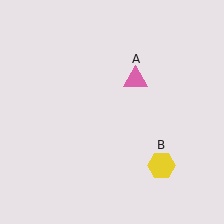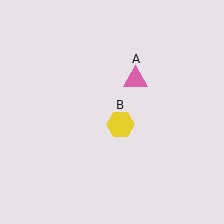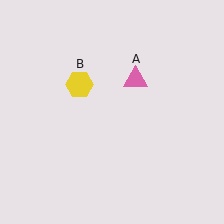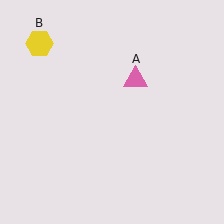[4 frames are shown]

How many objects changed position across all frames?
1 object changed position: yellow hexagon (object B).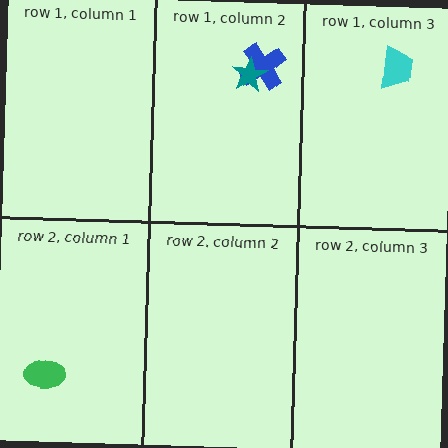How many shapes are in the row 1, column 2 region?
2.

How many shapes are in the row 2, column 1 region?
1.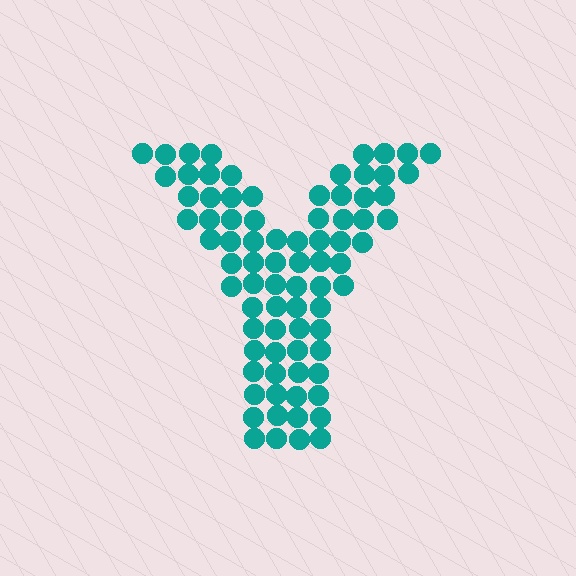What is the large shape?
The large shape is the letter Y.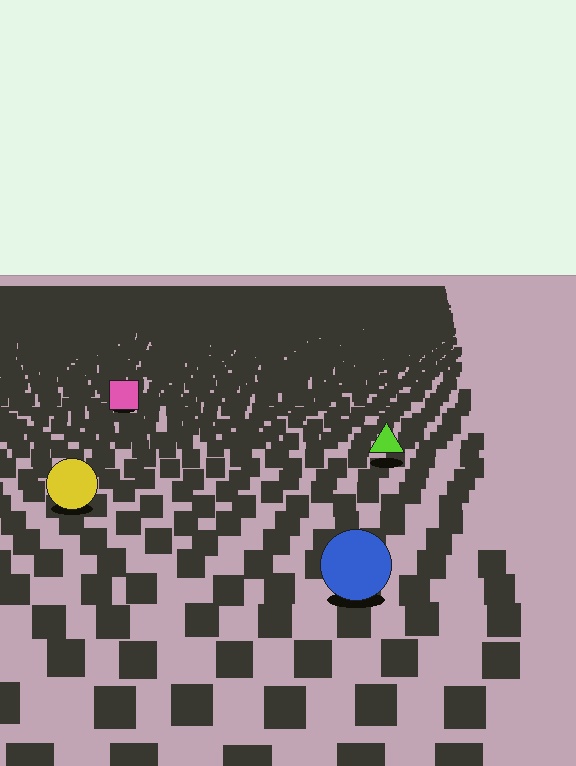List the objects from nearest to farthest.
From nearest to farthest: the blue circle, the yellow circle, the lime triangle, the pink square.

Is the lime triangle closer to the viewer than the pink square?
Yes. The lime triangle is closer — you can tell from the texture gradient: the ground texture is coarser near it.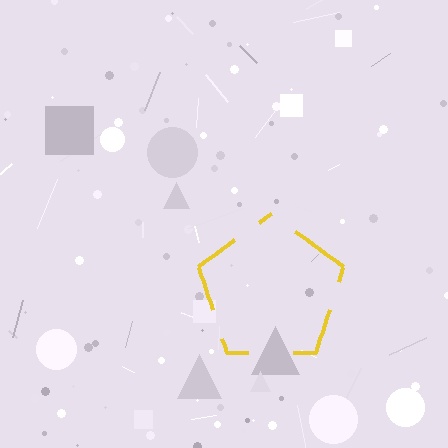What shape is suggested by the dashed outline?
The dashed outline suggests a pentagon.